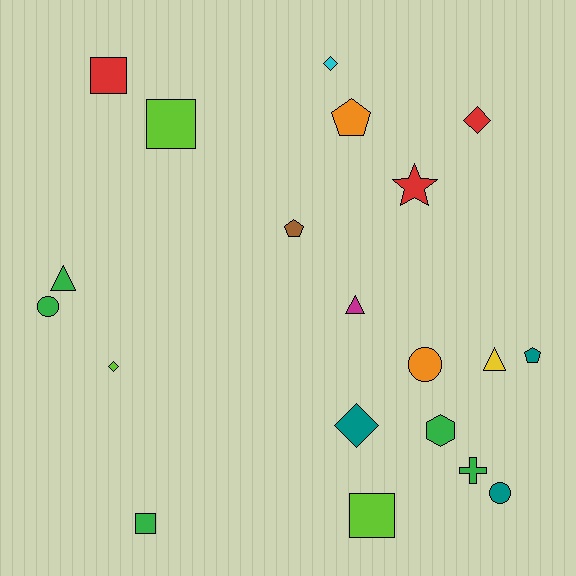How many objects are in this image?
There are 20 objects.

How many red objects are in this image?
There are 3 red objects.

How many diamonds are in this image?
There are 4 diamonds.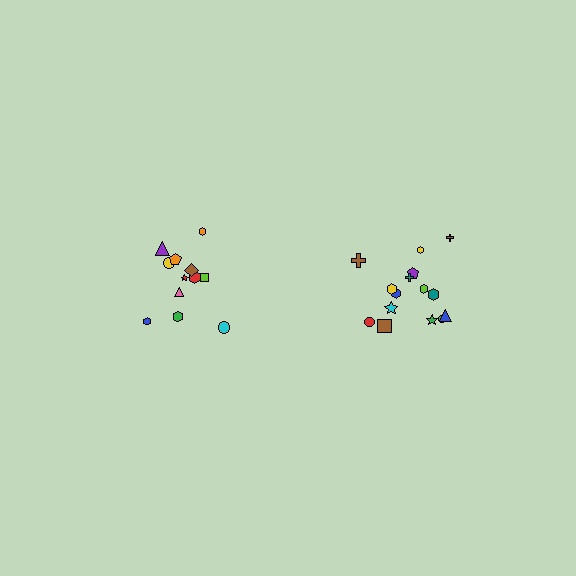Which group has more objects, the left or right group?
The right group.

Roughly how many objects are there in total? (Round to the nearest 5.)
Roughly 25 objects in total.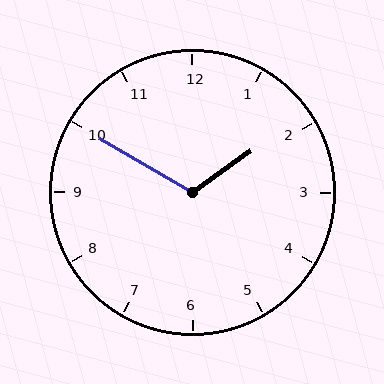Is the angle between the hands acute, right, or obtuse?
It is obtuse.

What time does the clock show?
1:50.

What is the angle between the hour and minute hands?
Approximately 115 degrees.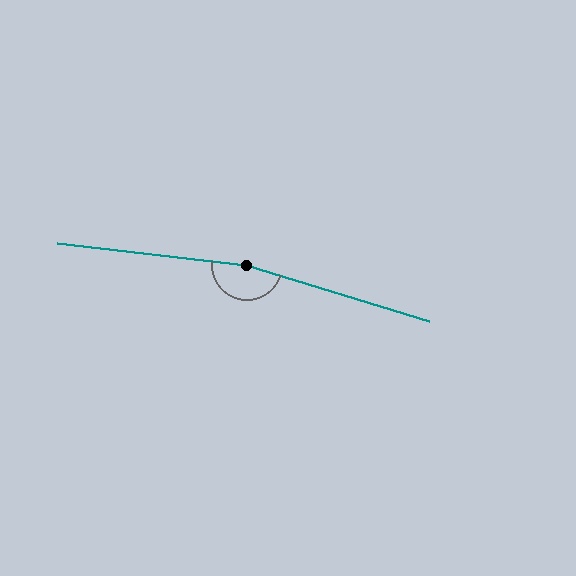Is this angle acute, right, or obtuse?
It is obtuse.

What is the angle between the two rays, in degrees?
Approximately 169 degrees.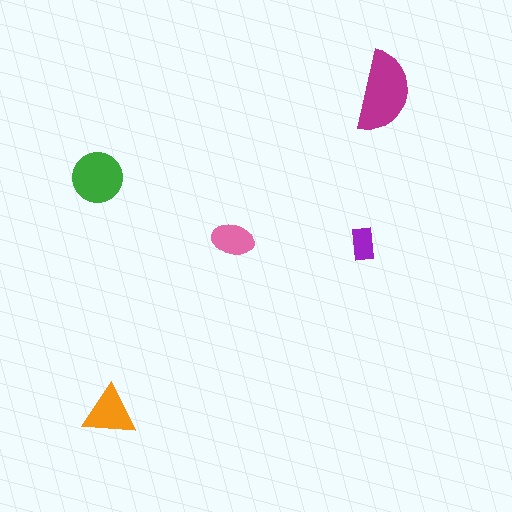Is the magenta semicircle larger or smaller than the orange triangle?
Larger.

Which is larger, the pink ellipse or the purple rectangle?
The pink ellipse.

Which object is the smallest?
The purple rectangle.